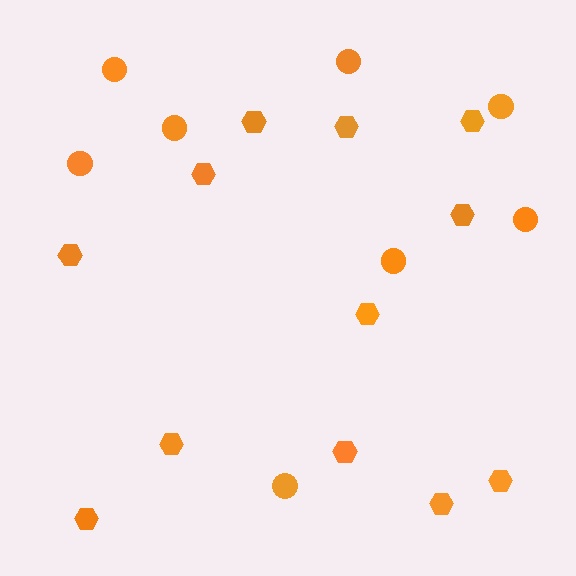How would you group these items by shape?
There are 2 groups: one group of circles (8) and one group of hexagons (12).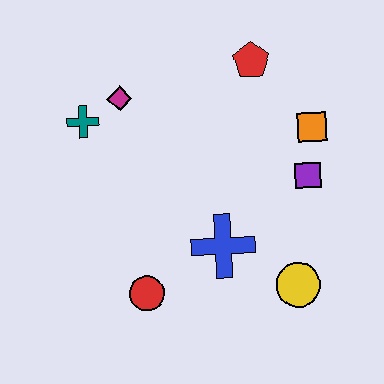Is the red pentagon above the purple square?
Yes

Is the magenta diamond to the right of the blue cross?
No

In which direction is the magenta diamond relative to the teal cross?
The magenta diamond is to the right of the teal cross.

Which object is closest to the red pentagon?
The orange square is closest to the red pentagon.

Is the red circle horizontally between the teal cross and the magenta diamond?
No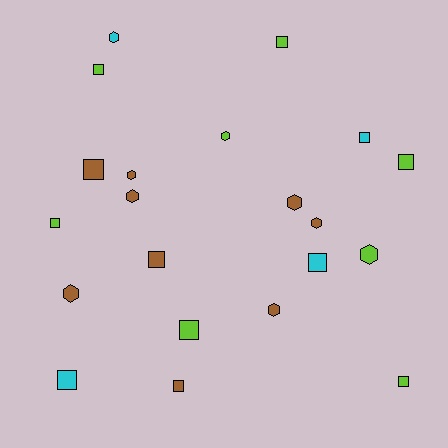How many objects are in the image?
There are 21 objects.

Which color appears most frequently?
Brown, with 9 objects.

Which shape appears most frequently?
Square, with 12 objects.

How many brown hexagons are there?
There are 6 brown hexagons.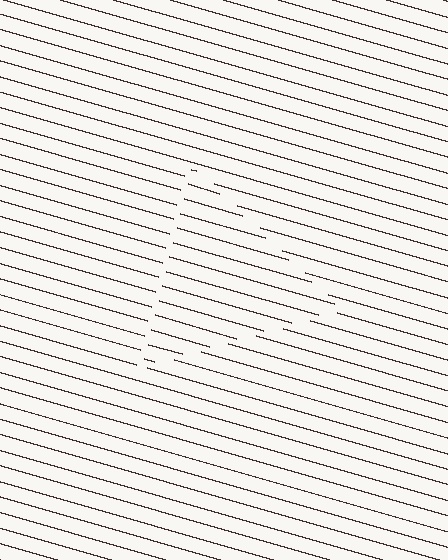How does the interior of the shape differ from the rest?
The interior of the shape contains the same grating, shifted by half a period — the contour is defined by the phase discontinuity where line-ends from the inner and outer gratings abut.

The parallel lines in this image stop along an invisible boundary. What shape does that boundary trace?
An illusory triangle. The interior of the shape contains the same grating, shifted by half a period — the contour is defined by the phase discontinuity where line-ends from the inner and outer gratings abut.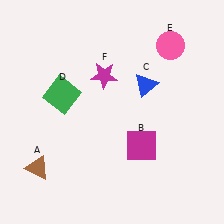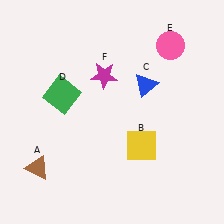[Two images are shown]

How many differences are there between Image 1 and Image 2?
There is 1 difference between the two images.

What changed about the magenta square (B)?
In Image 1, B is magenta. In Image 2, it changed to yellow.